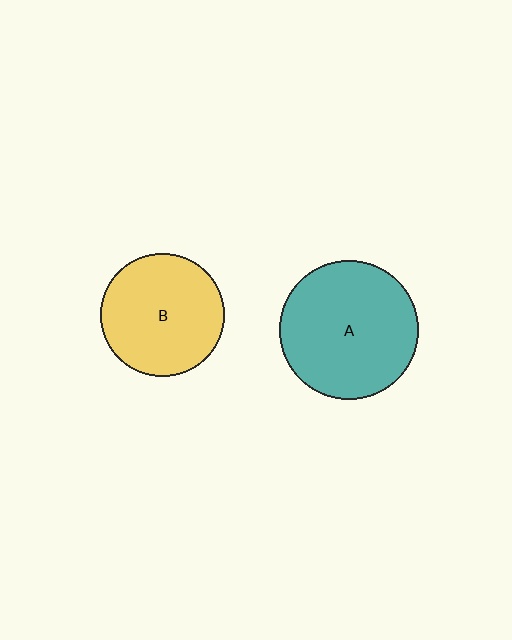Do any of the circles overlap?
No, none of the circles overlap.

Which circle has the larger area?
Circle A (teal).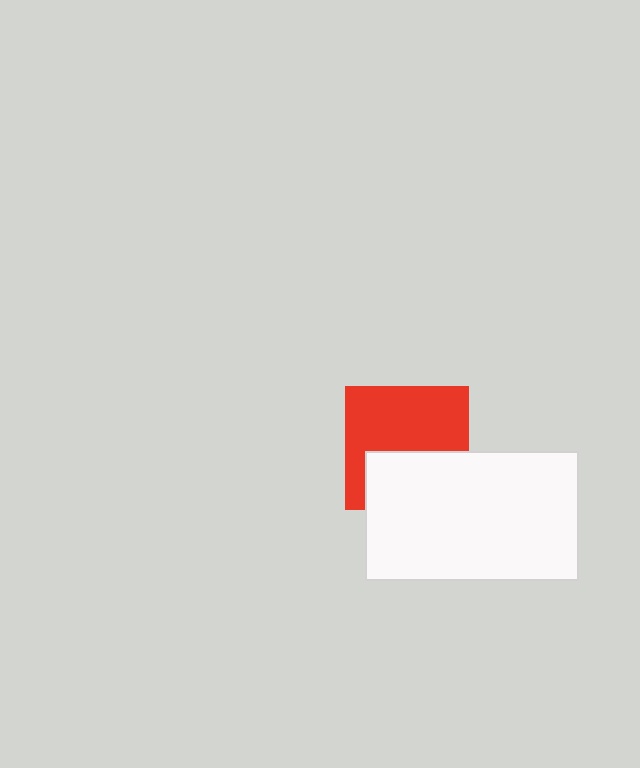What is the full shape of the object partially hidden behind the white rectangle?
The partially hidden object is a red square.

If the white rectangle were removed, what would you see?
You would see the complete red square.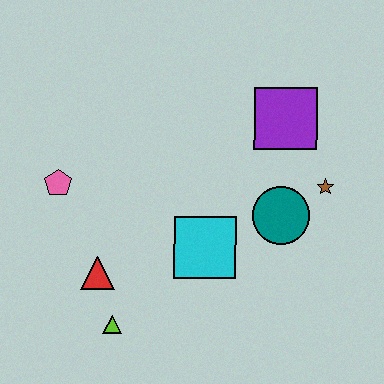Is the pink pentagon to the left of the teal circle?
Yes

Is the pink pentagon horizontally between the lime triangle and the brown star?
No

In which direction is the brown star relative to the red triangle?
The brown star is to the right of the red triangle.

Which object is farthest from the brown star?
The pink pentagon is farthest from the brown star.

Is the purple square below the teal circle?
No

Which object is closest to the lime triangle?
The red triangle is closest to the lime triangle.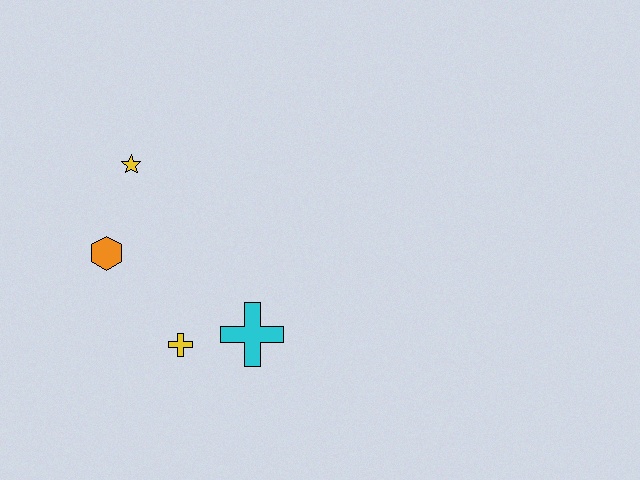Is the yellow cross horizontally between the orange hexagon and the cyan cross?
Yes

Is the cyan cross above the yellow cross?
Yes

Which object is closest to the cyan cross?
The yellow cross is closest to the cyan cross.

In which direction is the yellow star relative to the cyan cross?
The yellow star is above the cyan cross.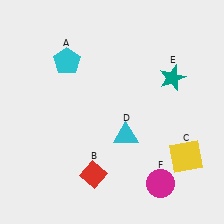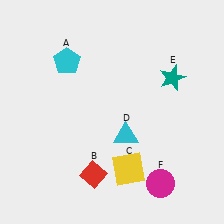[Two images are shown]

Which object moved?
The yellow square (C) moved left.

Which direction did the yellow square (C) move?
The yellow square (C) moved left.